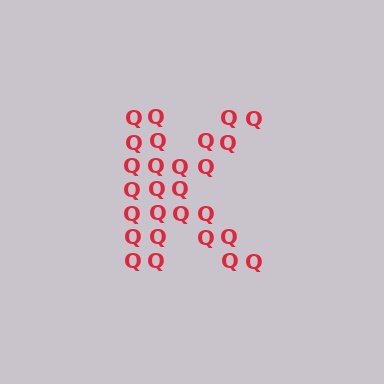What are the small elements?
The small elements are letter Q's.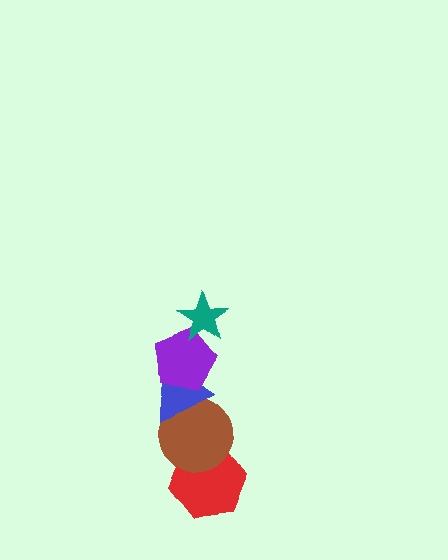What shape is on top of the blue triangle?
The purple pentagon is on top of the blue triangle.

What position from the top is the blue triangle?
The blue triangle is 3rd from the top.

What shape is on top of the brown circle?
The blue triangle is on top of the brown circle.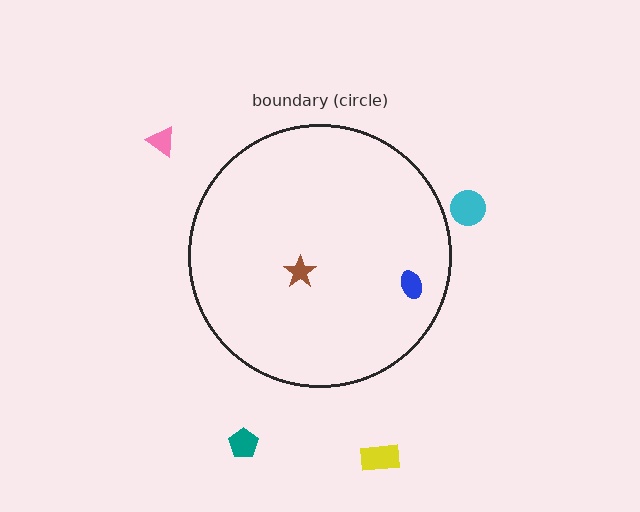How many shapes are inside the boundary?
2 inside, 4 outside.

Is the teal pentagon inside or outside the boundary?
Outside.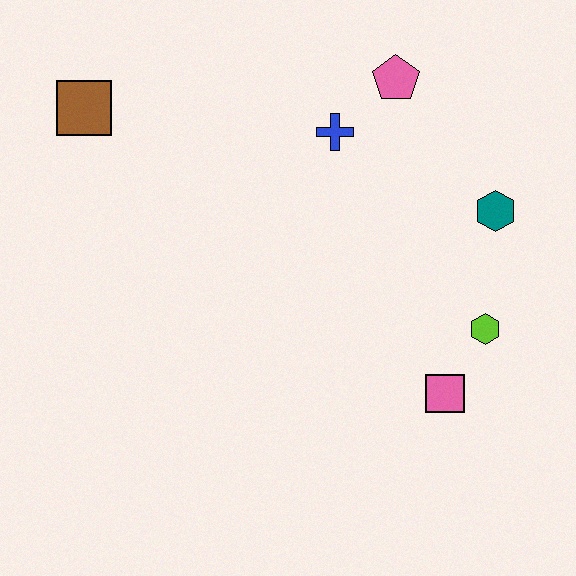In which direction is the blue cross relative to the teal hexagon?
The blue cross is to the left of the teal hexagon.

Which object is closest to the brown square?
The blue cross is closest to the brown square.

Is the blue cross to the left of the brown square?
No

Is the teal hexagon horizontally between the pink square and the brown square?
No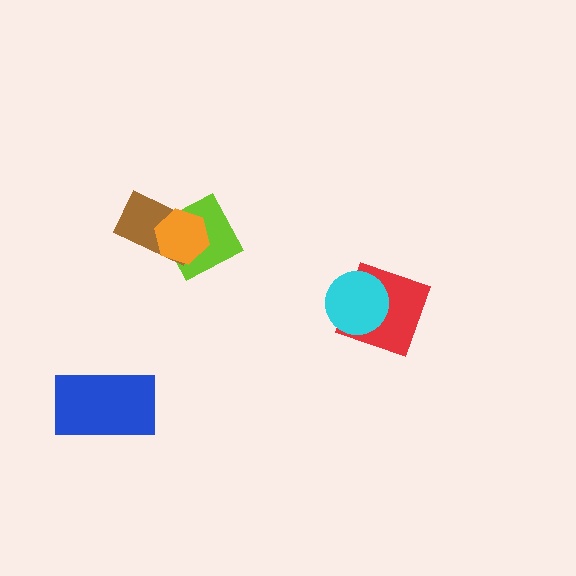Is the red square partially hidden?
Yes, it is partially covered by another shape.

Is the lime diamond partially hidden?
Yes, it is partially covered by another shape.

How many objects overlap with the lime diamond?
2 objects overlap with the lime diamond.